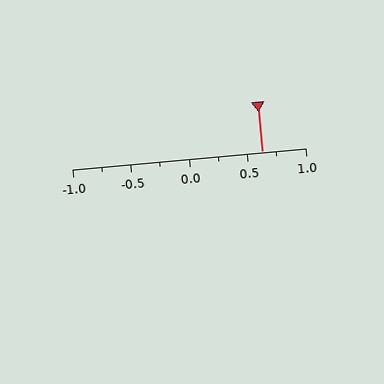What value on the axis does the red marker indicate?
The marker indicates approximately 0.62.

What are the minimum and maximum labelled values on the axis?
The axis runs from -1.0 to 1.0.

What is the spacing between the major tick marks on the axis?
The major ticks are spaced 0.5 apart.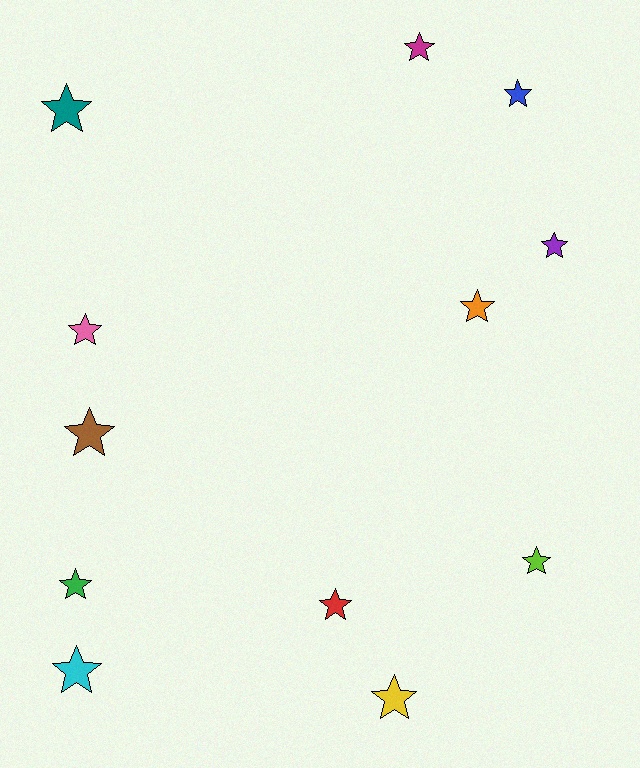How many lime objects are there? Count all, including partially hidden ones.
There is 1 lime object.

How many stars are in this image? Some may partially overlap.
There are 12 stars.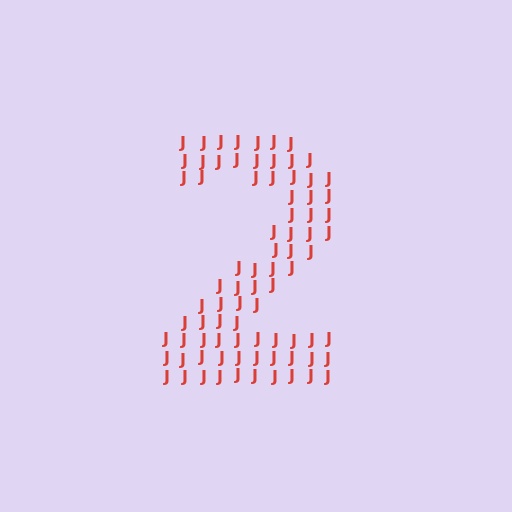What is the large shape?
The large shape is the digit 2.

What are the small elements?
The small elements are letter J's.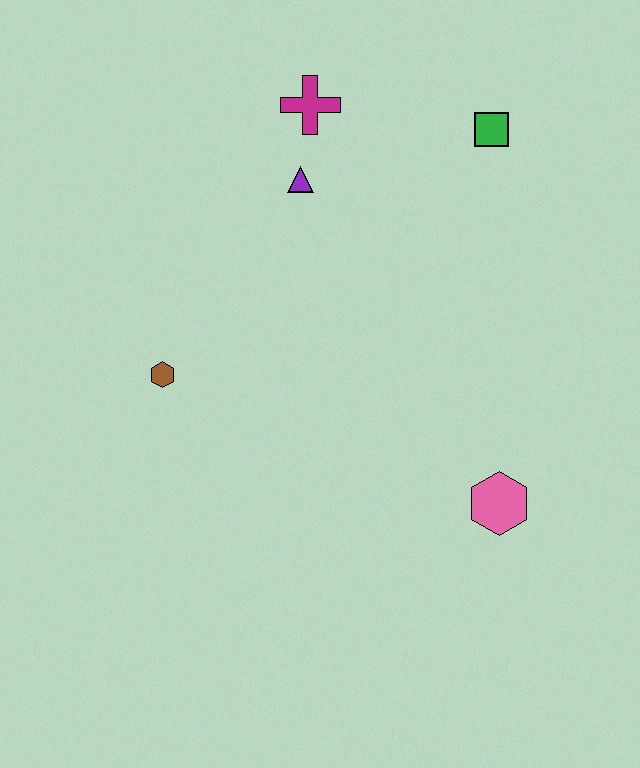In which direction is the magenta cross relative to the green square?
The magenta cross is to the left of the green square.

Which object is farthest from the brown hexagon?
The green square is farthest from the brown hexagon.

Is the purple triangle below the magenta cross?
Yes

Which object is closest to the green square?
The magenta cross is closest to the green square.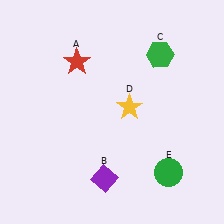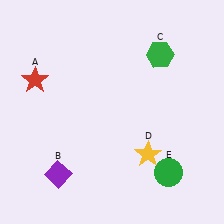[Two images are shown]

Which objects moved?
The objects that moved are: the red star (A), the purple diamond (B), the yellow star (D).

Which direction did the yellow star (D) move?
The yellow star (D) moved down.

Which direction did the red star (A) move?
The red star (A) moved left.